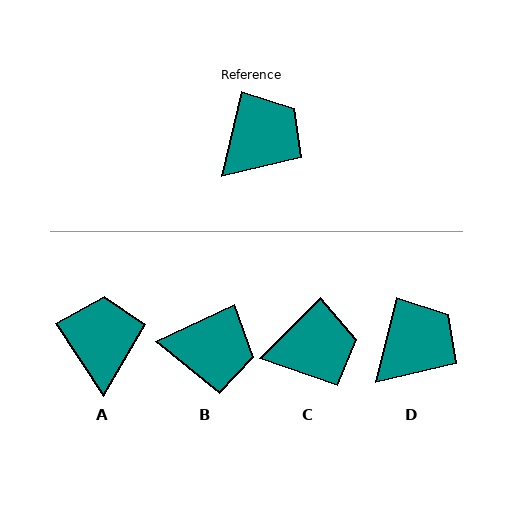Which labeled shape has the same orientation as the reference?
D.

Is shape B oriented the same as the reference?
No, it is off by about 52 degrees.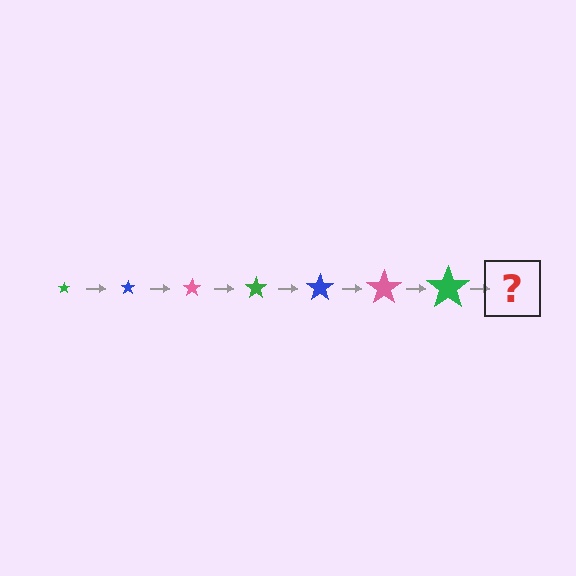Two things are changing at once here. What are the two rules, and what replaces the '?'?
The two rules are that the star grows larger each step and the color cycles through green, blue, and pink. The '?' should be a blue star, larger than the previous one.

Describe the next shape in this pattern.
It should be a blue star, larger than the previous one.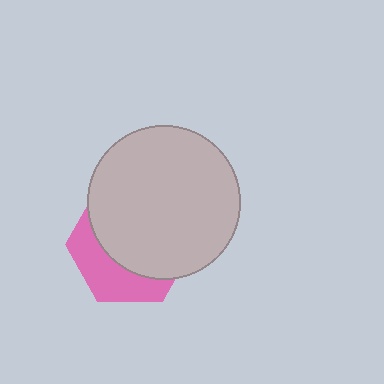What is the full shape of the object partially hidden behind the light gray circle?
The partially hidden object is a pink hexagon.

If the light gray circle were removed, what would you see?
You would see the complete pink hexagon.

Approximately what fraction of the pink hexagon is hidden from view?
Roughly 66% of the pink hexagon is hidden behind the light gray circle.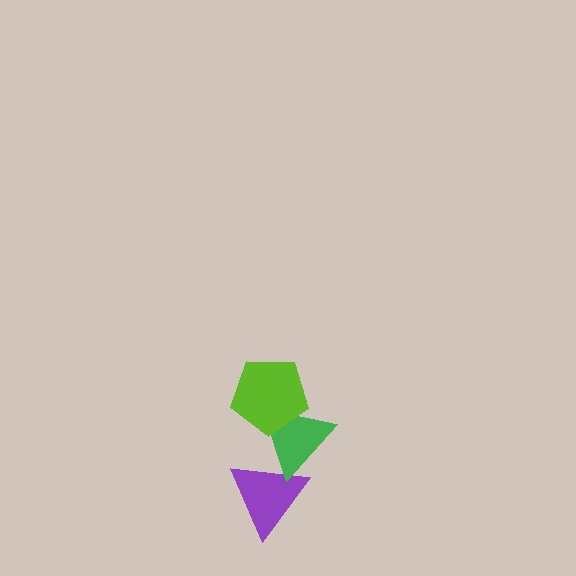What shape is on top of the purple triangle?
The green triangle is on top of the purple triangle.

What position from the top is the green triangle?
The green triangle is 2nd from the top.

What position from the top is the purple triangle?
The purple triangle is 3rd from the top.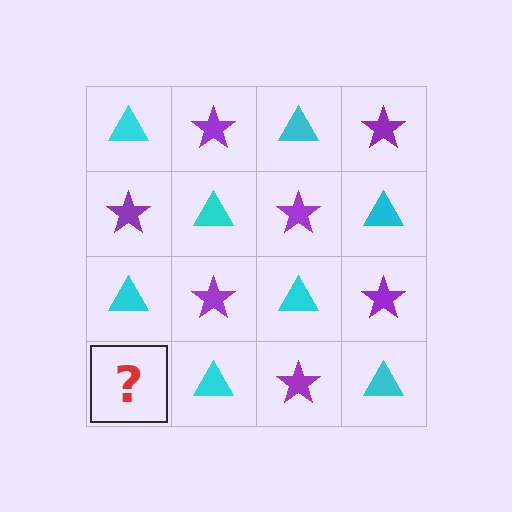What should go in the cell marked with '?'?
The missing cell should contain a purple star.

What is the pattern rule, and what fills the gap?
The rule is that it alternates cyan triangle and purple star in a checkerboard pattern. The gap should be filled with a purple star.